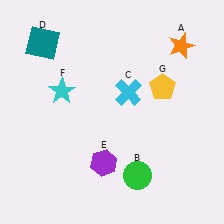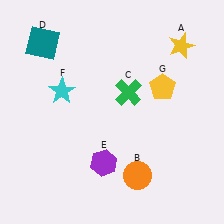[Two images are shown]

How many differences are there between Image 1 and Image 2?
There are 3 differences between the two images.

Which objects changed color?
A changed from orange to yellow. B changed from green to orange. C changed from cyan to green.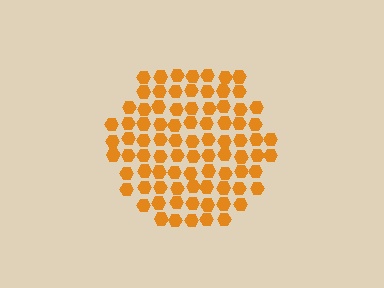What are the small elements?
The small elements are hexagons.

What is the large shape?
The large shape is a hexagon.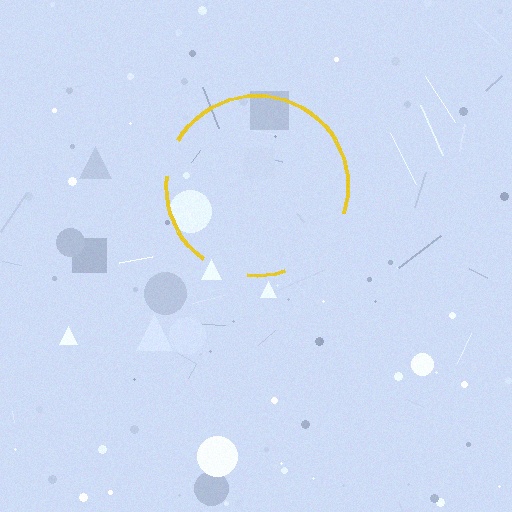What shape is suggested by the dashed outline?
The dashed outline suggests a circle.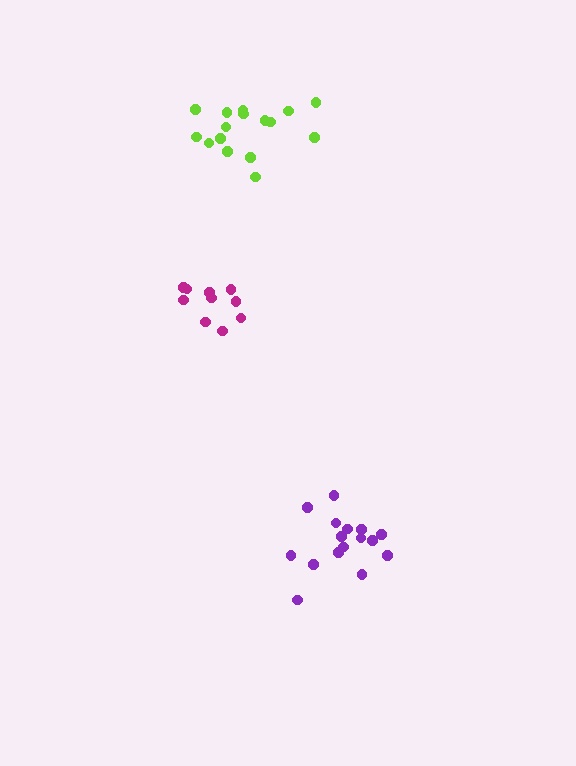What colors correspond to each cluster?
The clusters are colored: magenta, purple, lime.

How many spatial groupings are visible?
There are 3 spatial groupings.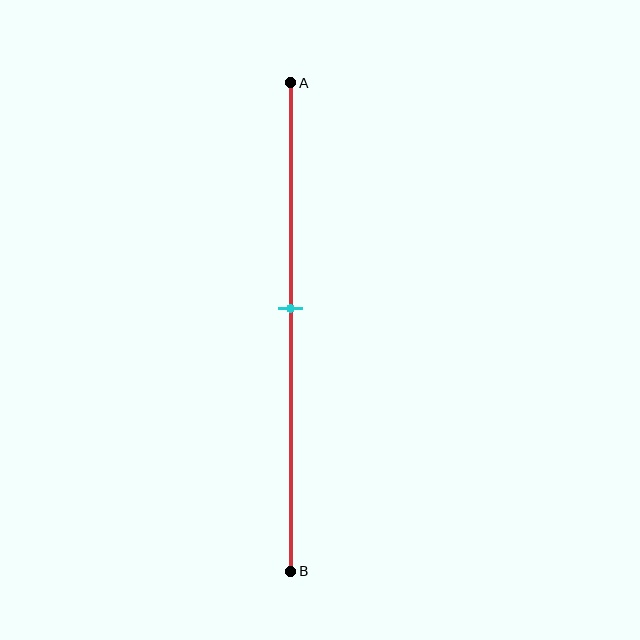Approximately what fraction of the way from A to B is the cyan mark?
The cyan mark is approximately 45% of the way from A to B.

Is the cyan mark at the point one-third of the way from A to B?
No, the mark is at about 45% from A, not at the 33% one-third point.